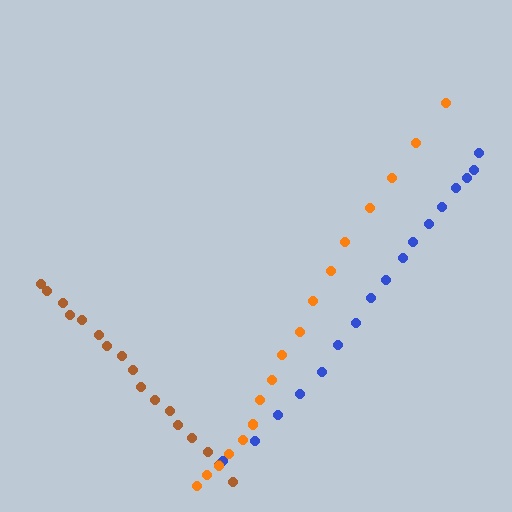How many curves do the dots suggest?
There are 3 distinct paths.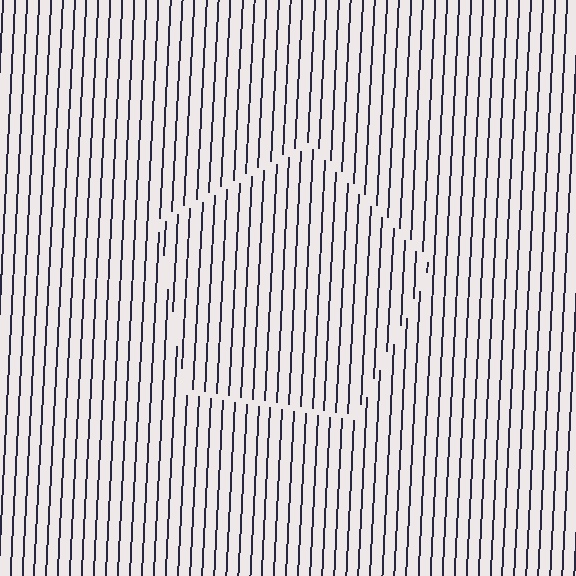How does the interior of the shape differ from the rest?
The interior of the shape contains the same grating, shifted by half a period — the contour is defined by the phase discontinuity where line-ends from the inner and outer gratings abut.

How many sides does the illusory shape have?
5 sides — the line-ends trace a pentagon.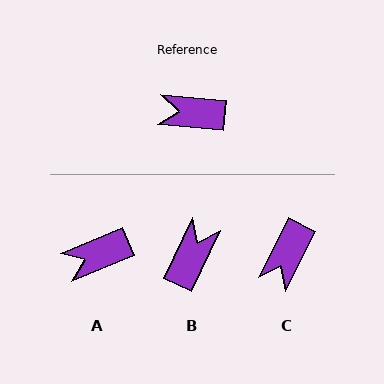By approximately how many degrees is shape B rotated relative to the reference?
Approximately 110 degrees clockwise.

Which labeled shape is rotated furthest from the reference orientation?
B, about 110 degrees away.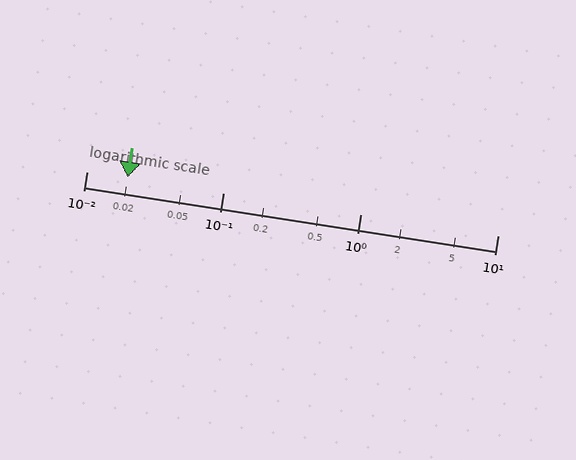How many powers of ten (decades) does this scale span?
The scale spans 3 decades, from 0.01 to 10.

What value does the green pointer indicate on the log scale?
The pointer indicates approximately 0.02.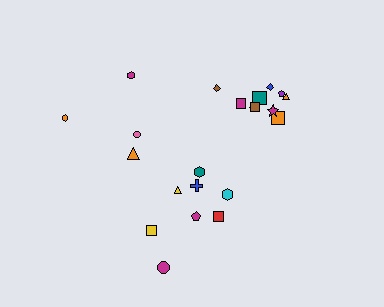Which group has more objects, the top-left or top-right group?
The top-right group.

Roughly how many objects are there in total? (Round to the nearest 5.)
Roughly 20 objects in total.